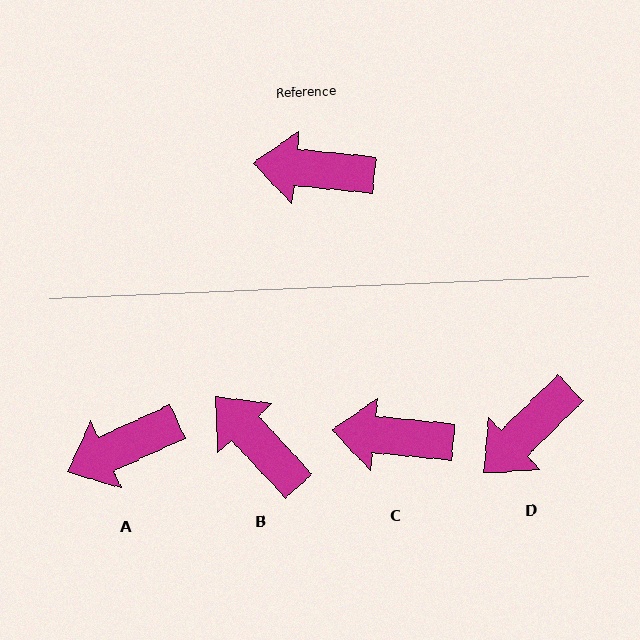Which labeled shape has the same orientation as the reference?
C.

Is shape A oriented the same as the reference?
No, it is off by about 30 degrees.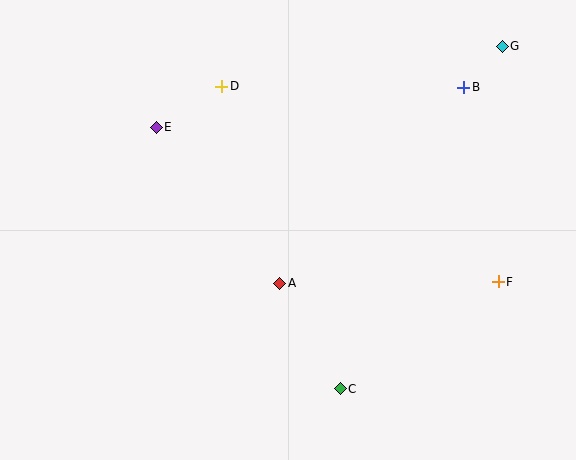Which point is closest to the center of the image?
Point A at (280, 283) is closest to the center.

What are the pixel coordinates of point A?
Point A is at (280, 283).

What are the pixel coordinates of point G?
Point G is at (502, 46).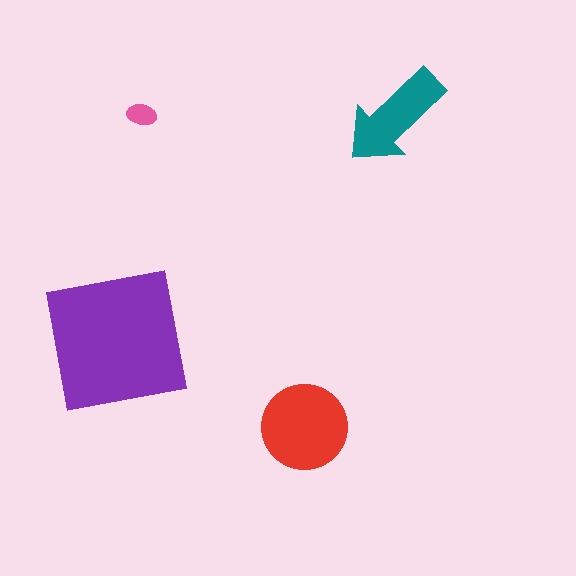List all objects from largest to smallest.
The purple square, the red circle, the teal arrow, the pink ellipse.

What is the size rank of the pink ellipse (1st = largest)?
4th.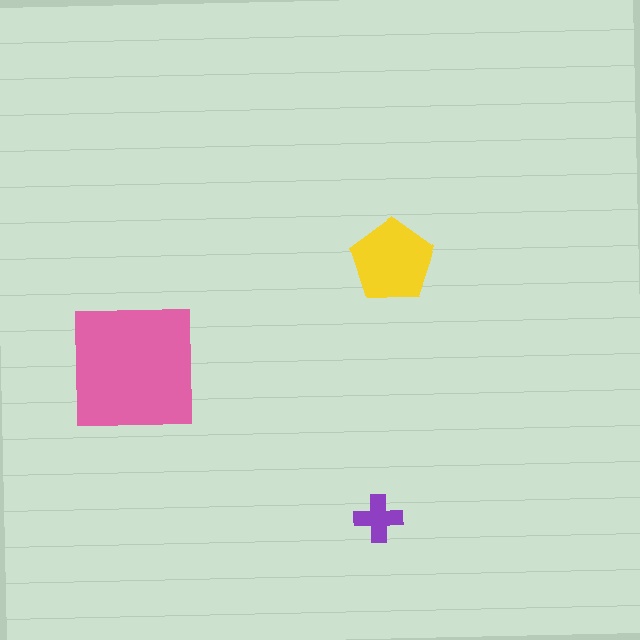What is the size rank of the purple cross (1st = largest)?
3rd.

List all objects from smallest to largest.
The purple cross, the yellow pentagon, the pink square.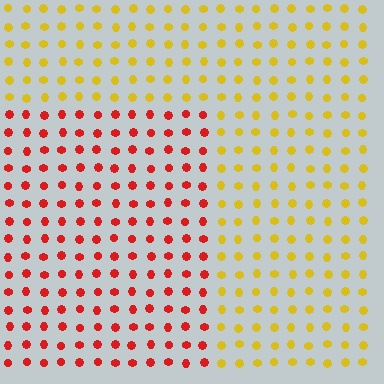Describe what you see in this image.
The image is filled with small yellow elements in a uniform arrangement. A rectangle-shaped region is visible where the elements are tinted to a slightly different hue, forming a subtle color boundary.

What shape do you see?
I see a rectangle.